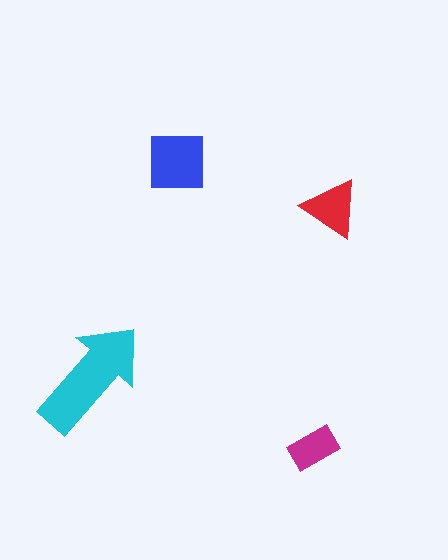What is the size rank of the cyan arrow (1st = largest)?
1st.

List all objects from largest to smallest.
The cyan arrow, the blue square, the red triangle, the magenta rectangle.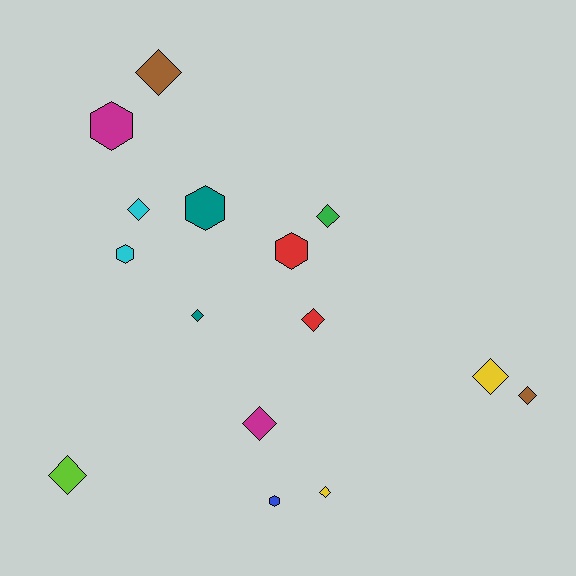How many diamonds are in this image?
There are 10 diamonds.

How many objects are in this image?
There are 15 objects.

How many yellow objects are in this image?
There are 2 yellow objects.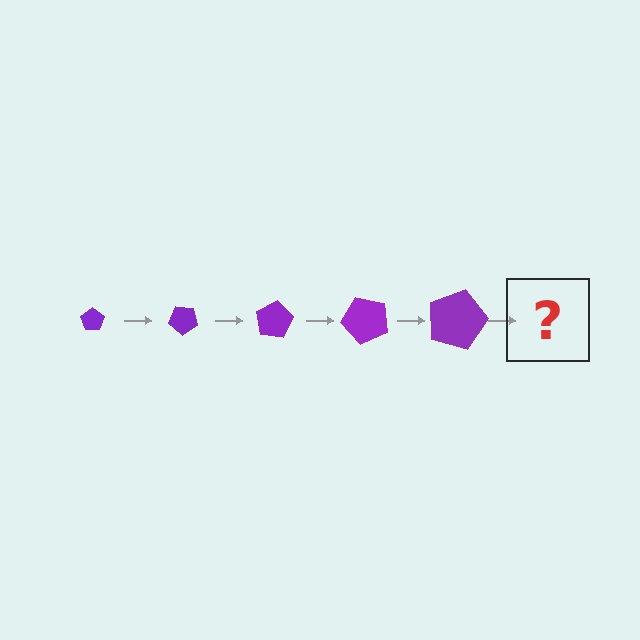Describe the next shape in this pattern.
It should be a pentagon, larger than the previous one and rotated 200 degrees from the start.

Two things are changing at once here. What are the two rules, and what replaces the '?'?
The two rules are that the pentagon grows larger each step and it rotates 40 degrees each step. The '?' should be a pentagon, larger than the previous one and rotated 200 degrees from the start.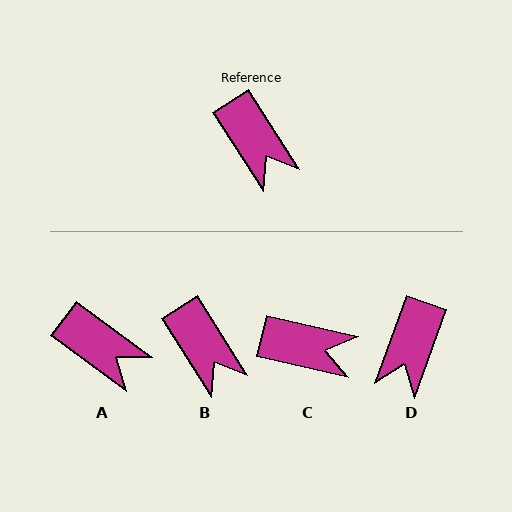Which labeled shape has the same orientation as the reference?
B.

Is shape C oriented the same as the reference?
No, it is off by about 45 degrees.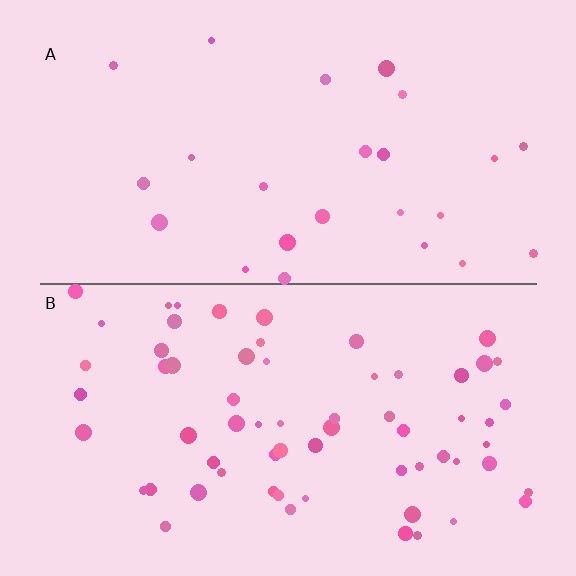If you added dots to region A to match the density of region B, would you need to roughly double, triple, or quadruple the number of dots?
Approximately triple.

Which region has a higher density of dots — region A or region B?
B (the bottom).